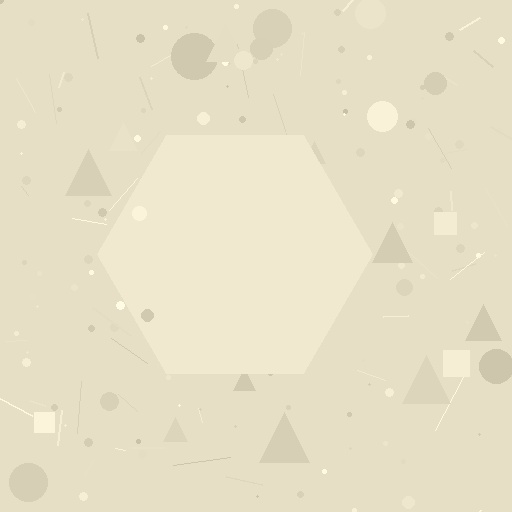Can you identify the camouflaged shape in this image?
The camouflaged shape is a hexagon.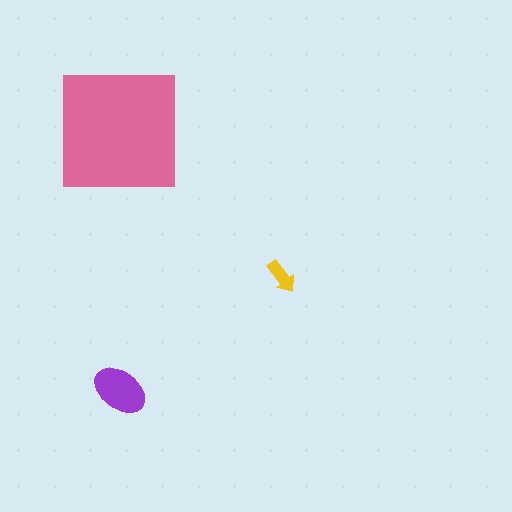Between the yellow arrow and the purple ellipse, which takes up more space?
The purple ellipse.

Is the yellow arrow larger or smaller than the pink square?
Smaller.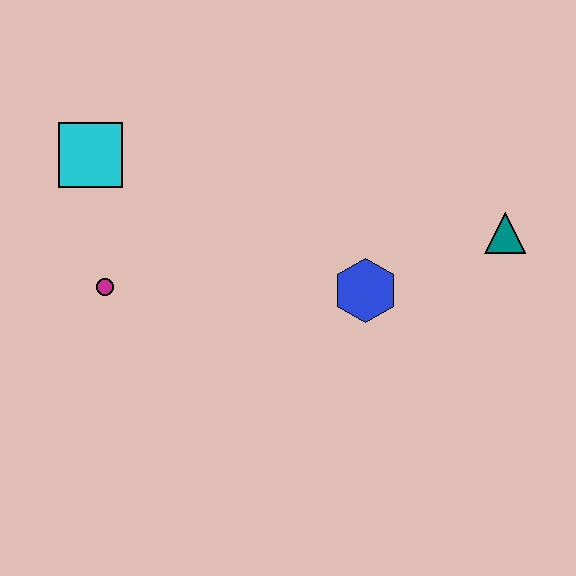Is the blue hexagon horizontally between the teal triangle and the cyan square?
Yes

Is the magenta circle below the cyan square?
Yes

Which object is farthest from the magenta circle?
The teal triangle is farthest from the magenta circle.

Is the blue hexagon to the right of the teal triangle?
No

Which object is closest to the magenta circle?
The cyan square is closest to the magenta circle.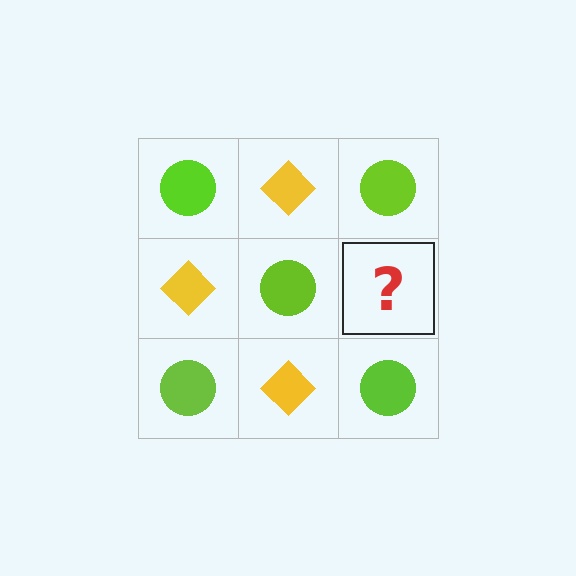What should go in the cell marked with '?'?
The missing cell should contain a yellow diamond.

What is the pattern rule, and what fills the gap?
The rule is that it alternates lime circle and yellow diamond in a checkerboard pattern. The gap should be filled with a yellow diamond.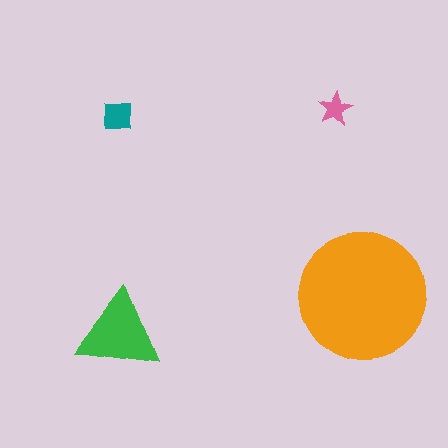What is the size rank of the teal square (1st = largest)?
3rd.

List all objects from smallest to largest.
The pink star, the teal square, the green triangle, the orange circle.